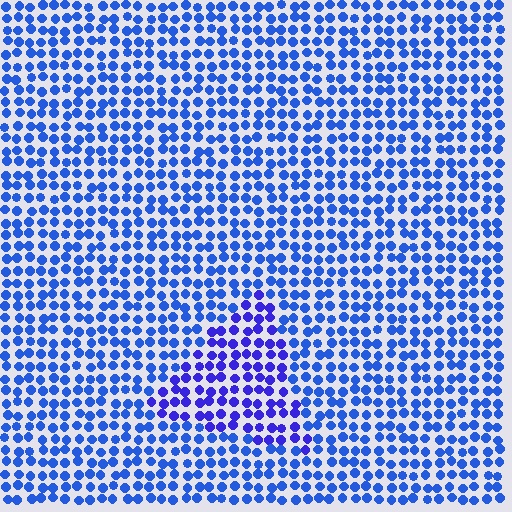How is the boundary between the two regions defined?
The boundary is defined purely by a slight shift in hue (about 24 degrees). Spacing, size, and orientation are identical on both sides.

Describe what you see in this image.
The image is filled with small blue elements in a uniform arrangement. A triangle-shaped region is visible where the elements are tinted to a slightly different hue, forming a subtle color boundary.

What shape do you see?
I see a triangle.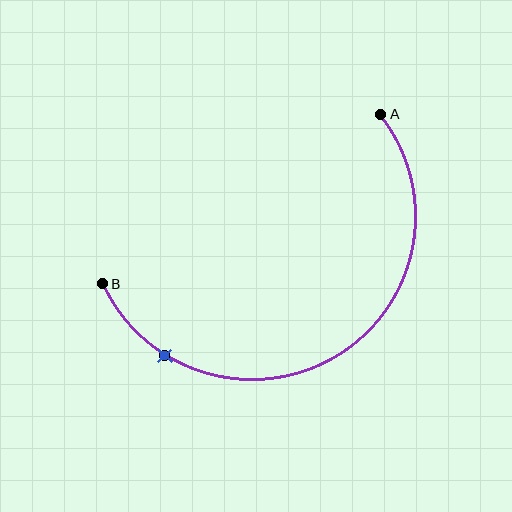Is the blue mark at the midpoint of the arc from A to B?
No. The blue mark lies on the arc but is closer to endpoint B. The arc midpoint would be at the point on the curve equidistant along the arc from both A and B.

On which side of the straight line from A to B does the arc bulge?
The arc bulges below the straight line connecting A and B.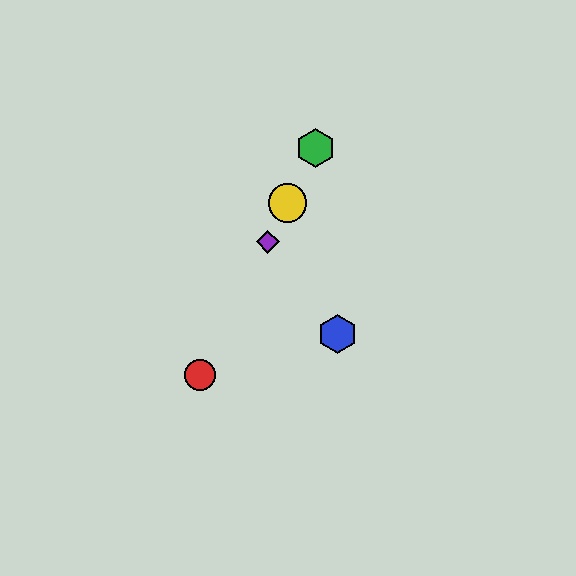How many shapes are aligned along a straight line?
4 shapes (the red circle, the green hexagon, the yellow circle, the purple diamond) are aligned along a straight line.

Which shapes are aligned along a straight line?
The red circle, the green hexagon, the yellow circle, the purple diamond are aligned along a straight line.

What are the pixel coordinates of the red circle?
The red circle is at (200, 375).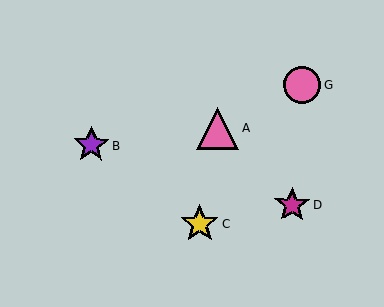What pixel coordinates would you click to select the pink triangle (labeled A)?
Click at (218, 128) to select the pink triangle A.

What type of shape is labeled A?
Shape A is a pink triangle.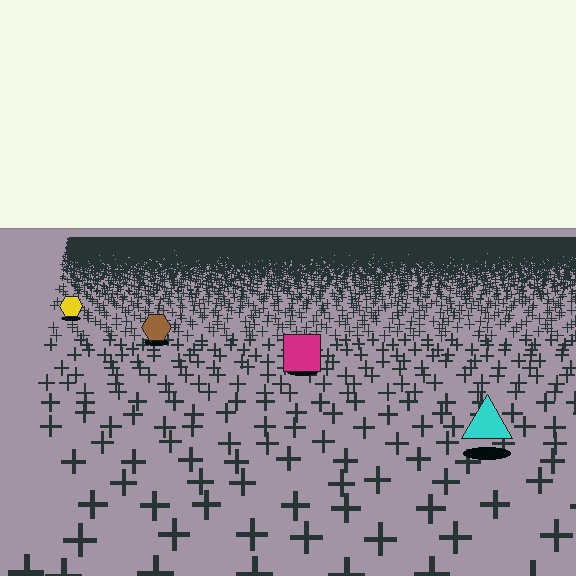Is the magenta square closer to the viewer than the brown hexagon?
Yes. The magenta square is closer — you can tell from the texture gradient: the ground texture is coarser near it.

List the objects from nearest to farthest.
From nearest to farthest: the cyan triangle, the magenta square, the brown hexagon, the yellow hexagon.